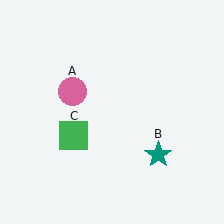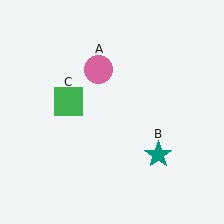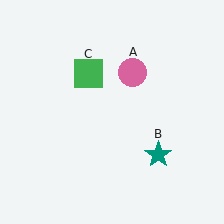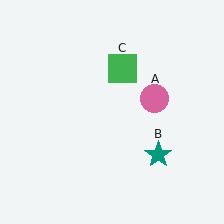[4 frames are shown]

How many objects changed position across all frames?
2 objects changed position: pink circle (object A), green square (object C).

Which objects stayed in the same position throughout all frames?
Teal star (object B) remained stationary.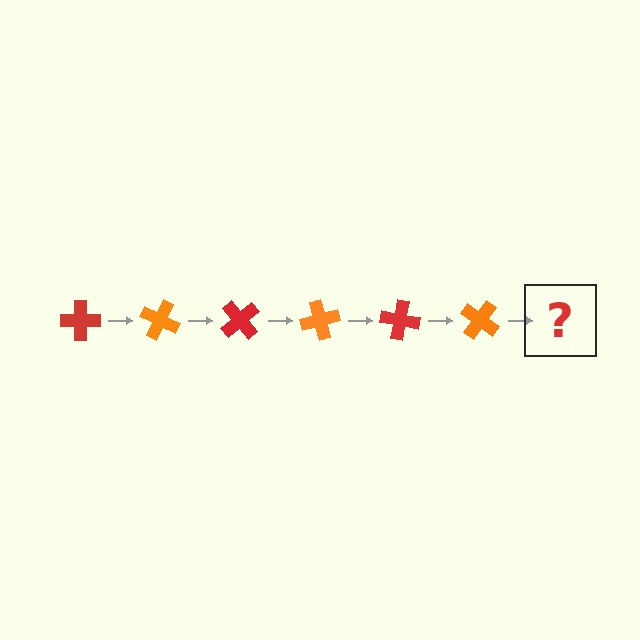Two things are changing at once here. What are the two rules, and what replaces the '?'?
The two rules are that it rotates 25 degrees each step and the color cycles through red and orange. The '?' should be a red cross, rotated 150 degrees from the start.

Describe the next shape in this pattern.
It should be a red cross, rotated 150 degrees from the start.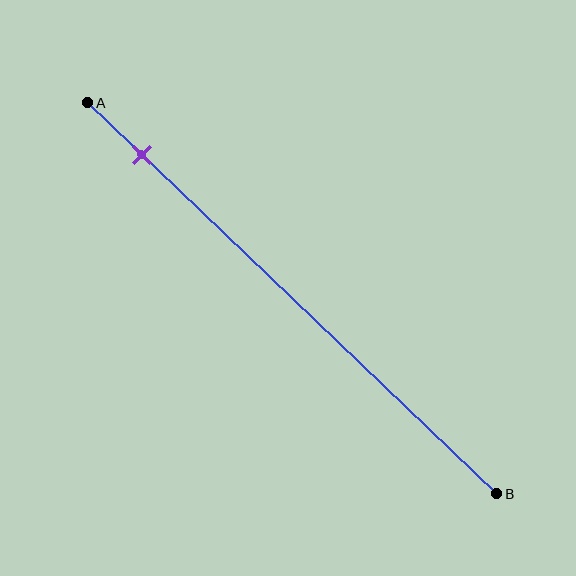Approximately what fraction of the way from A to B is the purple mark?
The purple mark is approximately 15% of the way from A to B.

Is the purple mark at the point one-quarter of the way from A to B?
No, the mark is at about 15% from A, not at the 25% one-quarter point.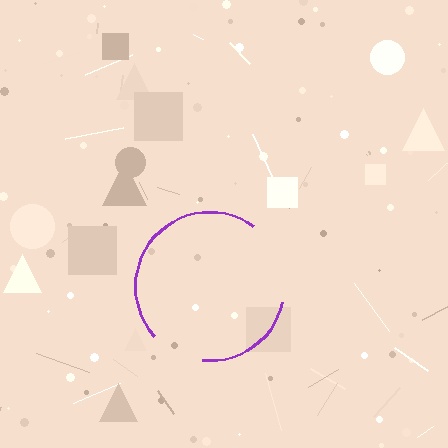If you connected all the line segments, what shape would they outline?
They would outline a circle.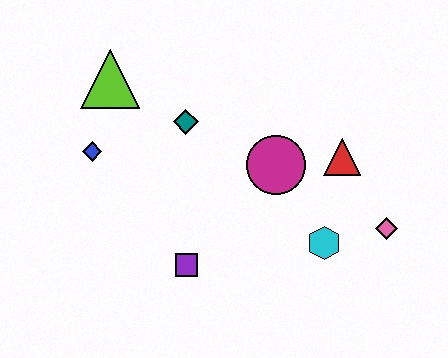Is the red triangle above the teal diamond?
No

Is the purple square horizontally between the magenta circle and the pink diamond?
No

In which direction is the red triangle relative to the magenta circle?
The red triangle is to the right of the magenta circle.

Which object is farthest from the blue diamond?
The pink diamond is farthest from the blue diamond.